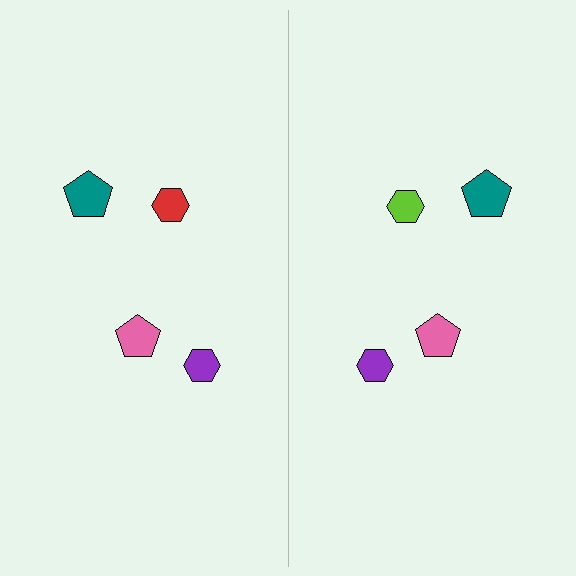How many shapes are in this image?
There are 8 shapes in this image.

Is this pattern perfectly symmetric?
No, the pattern is not perfectly symmetric. The lime hexagon on the right side breaks the symmetry — its mirror counterpart is red.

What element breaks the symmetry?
The lime hexagon on the right side breaks the symmetry — its mirror counterpart is red.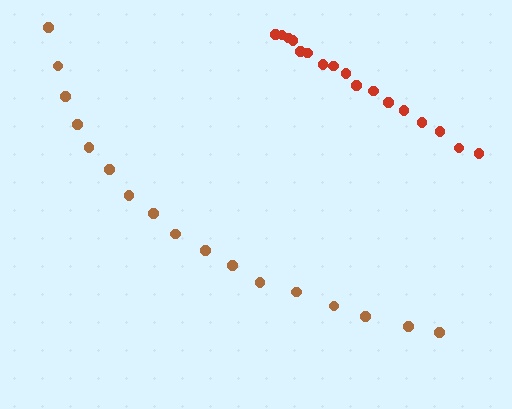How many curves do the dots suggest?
There are 2 distinct paths.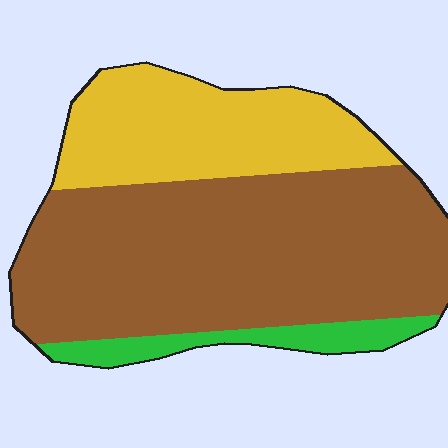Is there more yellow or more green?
Yellow.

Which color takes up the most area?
Brown, at roughly 60%.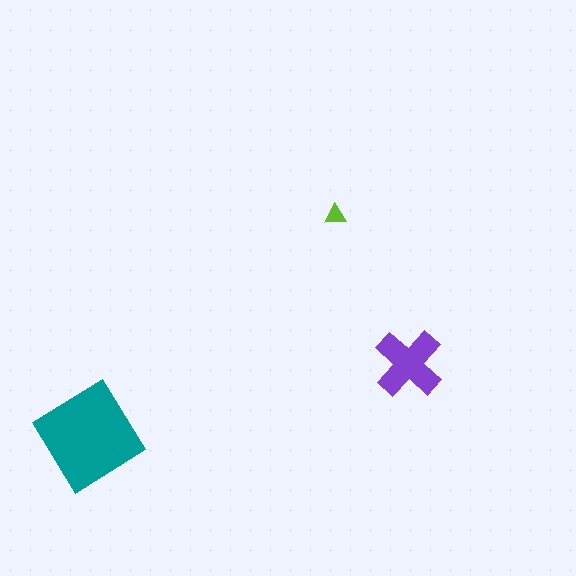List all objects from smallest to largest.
The lime triangle, the purple cross, the teal diamond.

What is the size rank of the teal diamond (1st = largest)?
1st.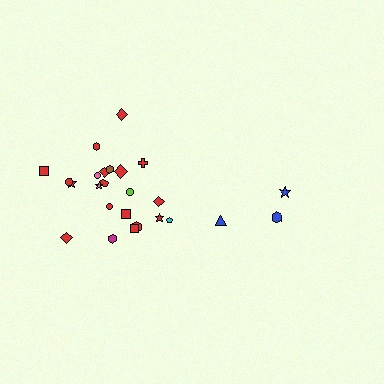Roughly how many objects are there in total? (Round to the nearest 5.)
Roughly 25 objects in total.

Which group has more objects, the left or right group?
The left group.